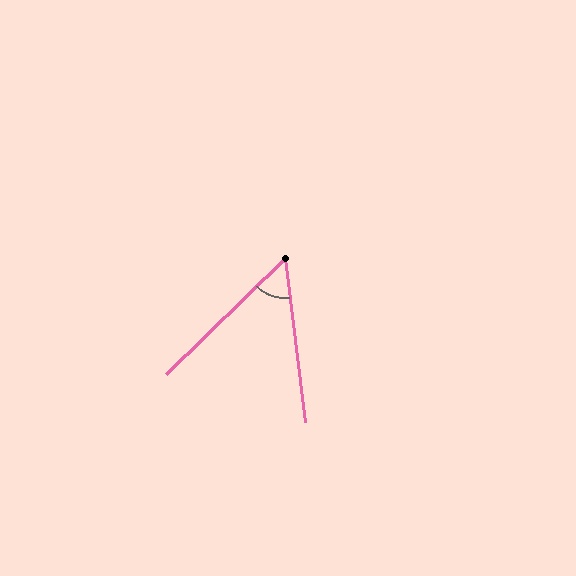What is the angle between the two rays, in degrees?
Approximately 53 degrees.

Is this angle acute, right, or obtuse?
It is acute.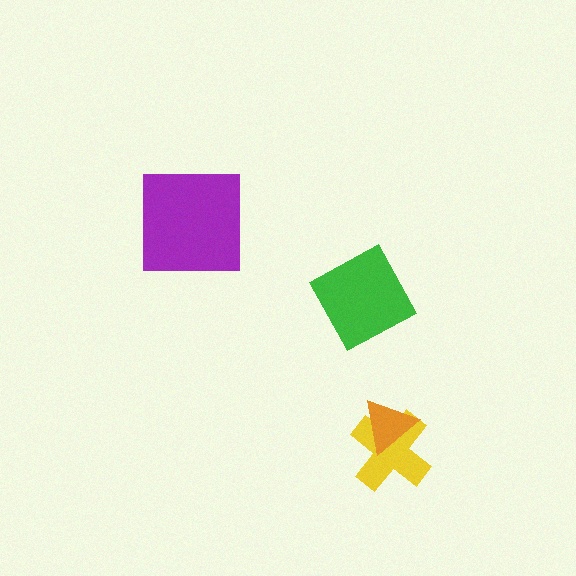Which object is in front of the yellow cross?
The orange triangle is in front of the yellow cross.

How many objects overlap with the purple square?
0 objects overlap with the purple square.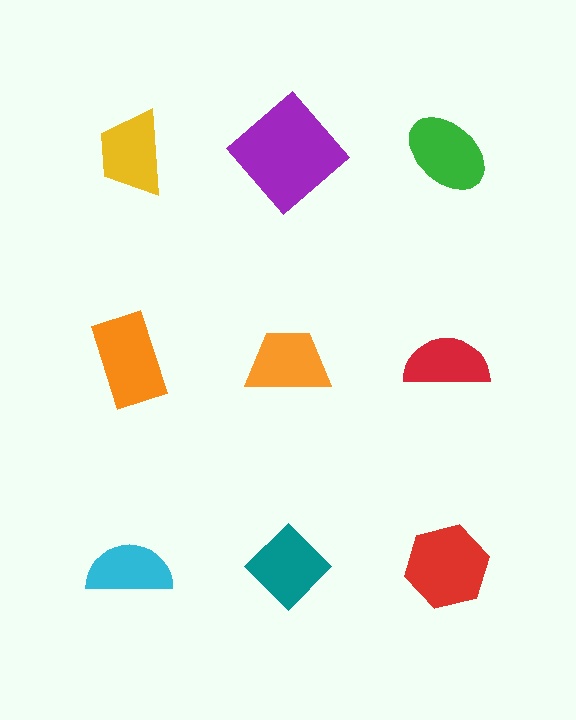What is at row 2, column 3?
A red semicircle.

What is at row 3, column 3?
A red hexagon.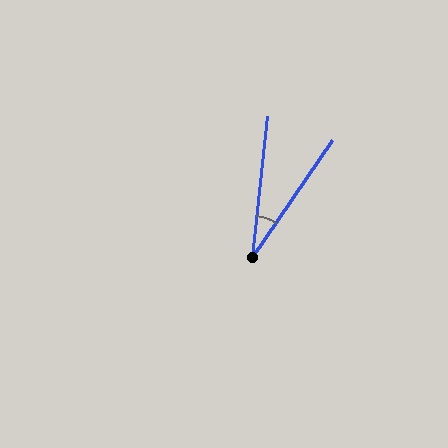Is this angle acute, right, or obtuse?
It is acute.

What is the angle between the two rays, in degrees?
Approximately 28 degrees.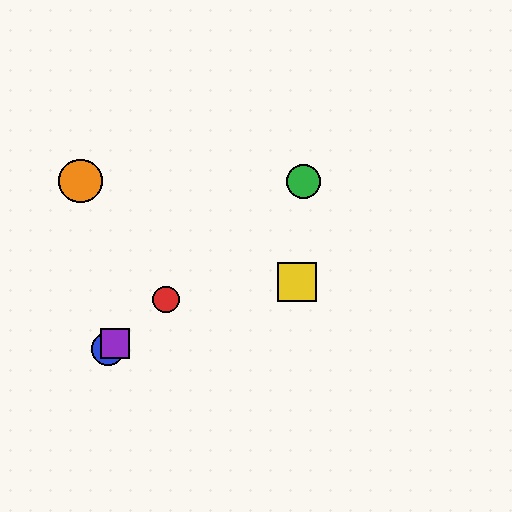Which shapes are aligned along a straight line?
The red circle, the blue circle, the green circle, the purple square are aligned along a straight line.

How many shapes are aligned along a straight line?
4 shapes (the red circle, the blue circle, the green circle, the purple square) are aligned along a straight line.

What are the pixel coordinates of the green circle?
The green circle is at (303, 181).